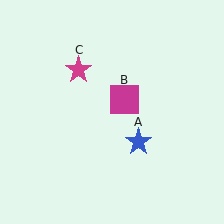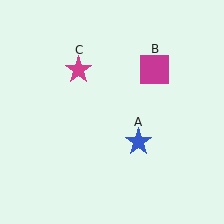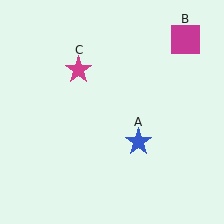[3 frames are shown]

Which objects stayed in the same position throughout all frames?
Blue star (object A) and magenta star (object C) remained stationary.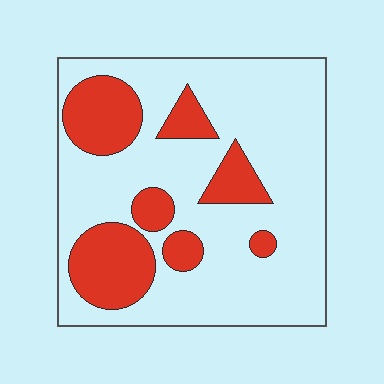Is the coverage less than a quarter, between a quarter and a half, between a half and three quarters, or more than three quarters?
Between a quarter and a half.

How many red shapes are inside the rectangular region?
7.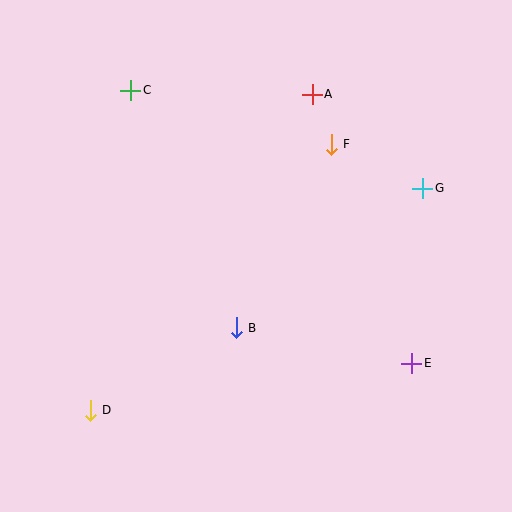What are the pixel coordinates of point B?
Point B is at (236, 328).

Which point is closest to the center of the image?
Point B at (236, 328) is closest to the center.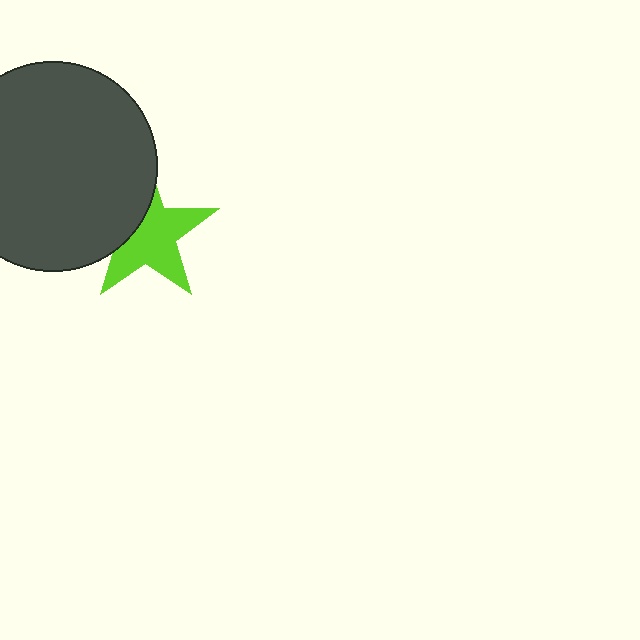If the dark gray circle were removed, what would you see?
You would see the complete lime star.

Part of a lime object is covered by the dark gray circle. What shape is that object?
It is a star.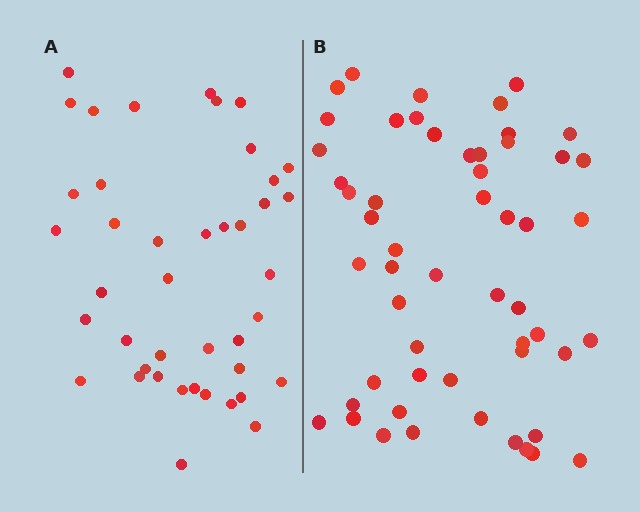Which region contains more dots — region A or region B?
Region B (the right region) has more dots.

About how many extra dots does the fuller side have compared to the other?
Region B has roughly 12 or so more dots than region A.